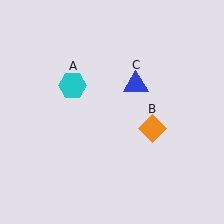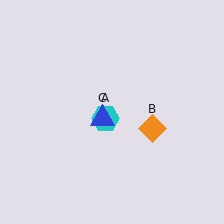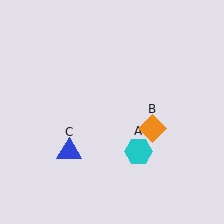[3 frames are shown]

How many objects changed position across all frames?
2 objects changed position: cyan hexagon (object A), blue triangle (object C).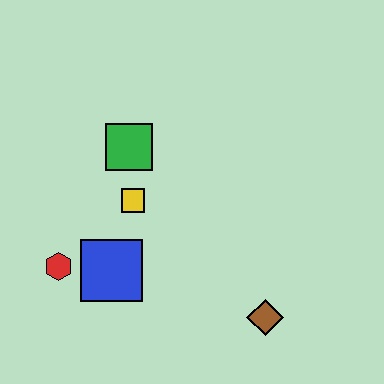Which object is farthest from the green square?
The brown diamond is farthest from the green square.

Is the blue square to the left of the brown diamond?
Yes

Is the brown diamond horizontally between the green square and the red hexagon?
No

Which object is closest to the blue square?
The red hexagon is closest to the blue square.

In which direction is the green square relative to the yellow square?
The green square is above the yellow square.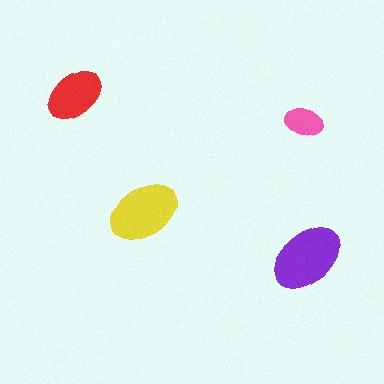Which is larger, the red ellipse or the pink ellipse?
The red one.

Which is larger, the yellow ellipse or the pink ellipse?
The yellow one.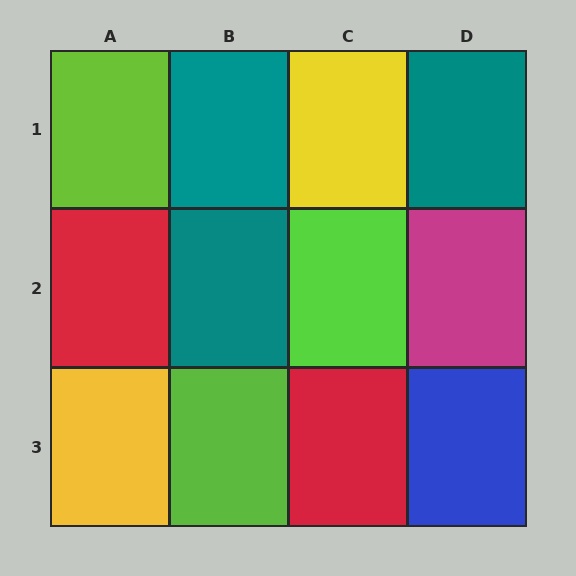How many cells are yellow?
2 cells are yellow.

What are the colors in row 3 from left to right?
Yellow, lime, red, blue.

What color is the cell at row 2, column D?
Magenta.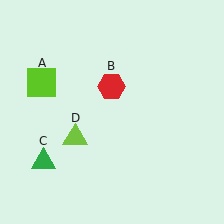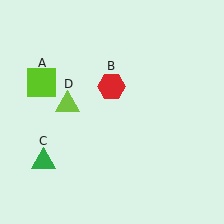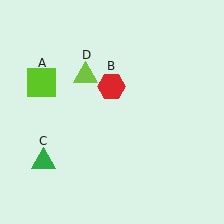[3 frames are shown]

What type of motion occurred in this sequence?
The lime triangle (object D) rotated clockwise around the center of the scene.